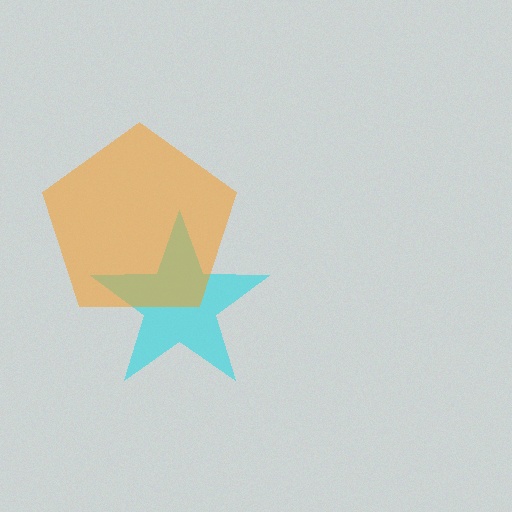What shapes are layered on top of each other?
The layered shapes are: a cyan star, an orange pentagon.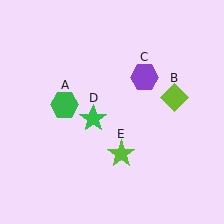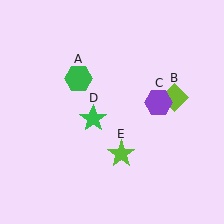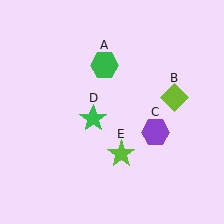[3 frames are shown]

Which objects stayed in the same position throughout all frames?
Lime diamond (object B) and green star (object D) and lime star (object E) remained stationary.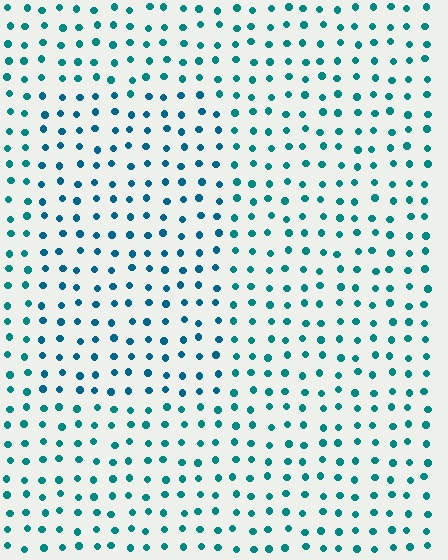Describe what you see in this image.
The image is filled with small teal elements in a uniform arrangement. A rectangle-shaped region is visible where the elements are tinted to a slightly different hue, forming a subtle color boundary.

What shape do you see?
I see a rectangle.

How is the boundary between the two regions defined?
The boundary is defined purely by a slight shift in hue (about 19 degrees). Spacing, size, and orientation are identical on both sides.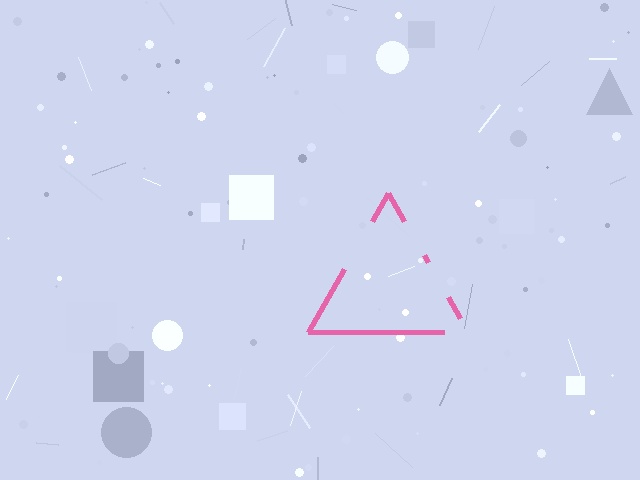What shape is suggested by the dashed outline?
The dashed outline suggests a triangle.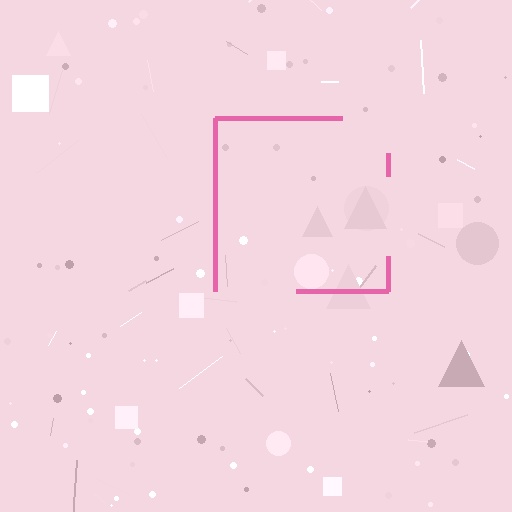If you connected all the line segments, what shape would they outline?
They would outline a square.